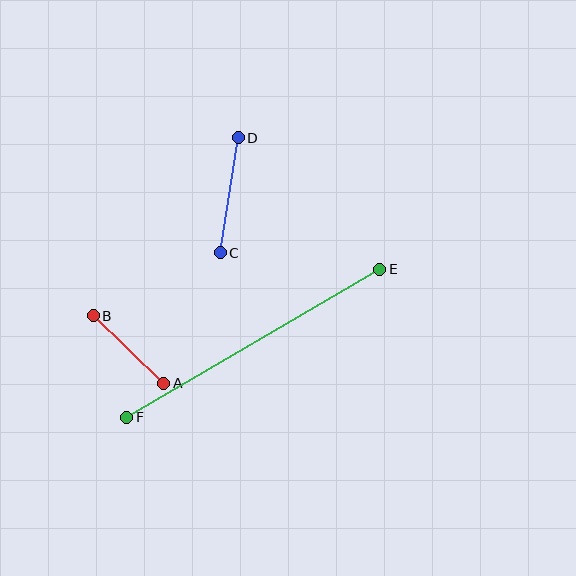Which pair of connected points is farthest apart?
Points E and F are farthest apart.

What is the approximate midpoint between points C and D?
The midpoint is at approximately (229, 195) pixels.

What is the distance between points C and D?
The distance is approximately 116 pixels.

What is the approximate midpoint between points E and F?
The midpoint is at approximately (253, 343) pixels.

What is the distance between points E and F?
The distance is approximately 293 pixels.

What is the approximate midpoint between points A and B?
The midpoint is at approximately (128, 349) pixels.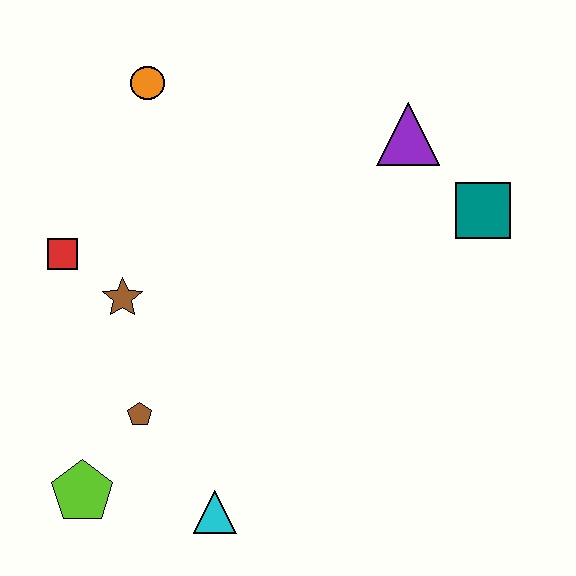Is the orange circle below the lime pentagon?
No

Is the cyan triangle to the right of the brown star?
Yes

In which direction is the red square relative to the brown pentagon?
The red square is above the brown pentagon.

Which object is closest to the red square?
The brown star is closest to the red square.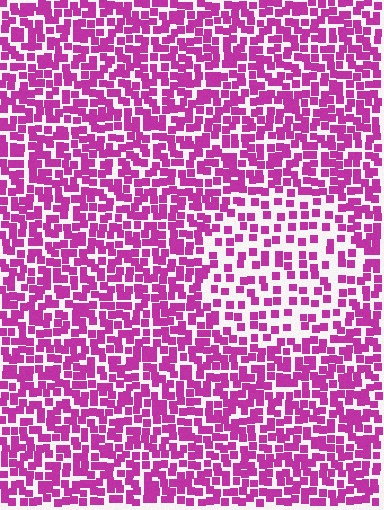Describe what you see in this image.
The image contains small magenta elements arranged at two different densities. A circle-shaped region is visible where the elements are less densely packed than the surrounding area.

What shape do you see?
I see a circle.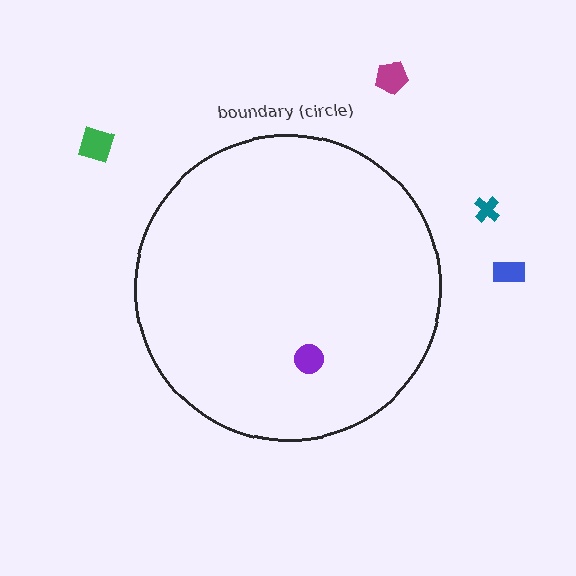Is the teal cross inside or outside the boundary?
Outside.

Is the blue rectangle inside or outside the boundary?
Outside.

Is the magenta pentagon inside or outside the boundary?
Outside.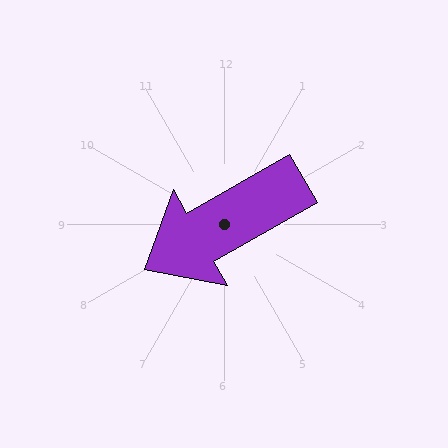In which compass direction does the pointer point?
Southwest.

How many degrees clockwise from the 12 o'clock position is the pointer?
Approximately 240 degrees.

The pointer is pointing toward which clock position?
Roughly 8 o'clock.